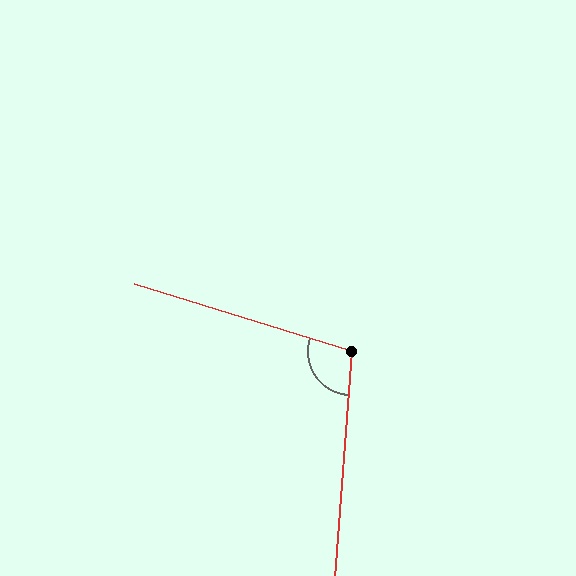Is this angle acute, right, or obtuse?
It is obtuse.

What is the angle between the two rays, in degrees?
Approximately 103 degrees.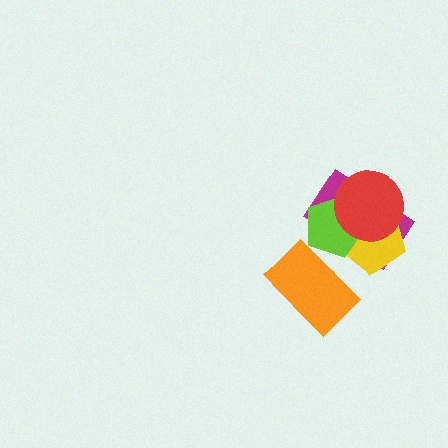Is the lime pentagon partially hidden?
Yes, it is partially covered by another shape.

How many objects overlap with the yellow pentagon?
3 objects overlap with the yellow pentagon.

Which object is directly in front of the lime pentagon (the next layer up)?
The red circle is directly in front of the lime pentagon.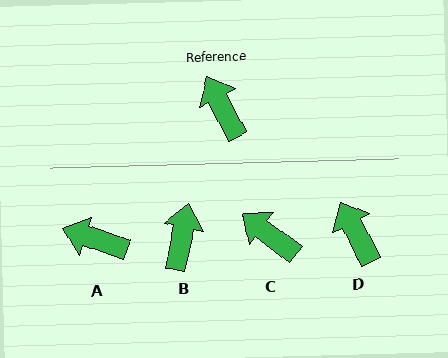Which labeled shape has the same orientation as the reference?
D.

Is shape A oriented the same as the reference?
No, it is off by about 45 degrees.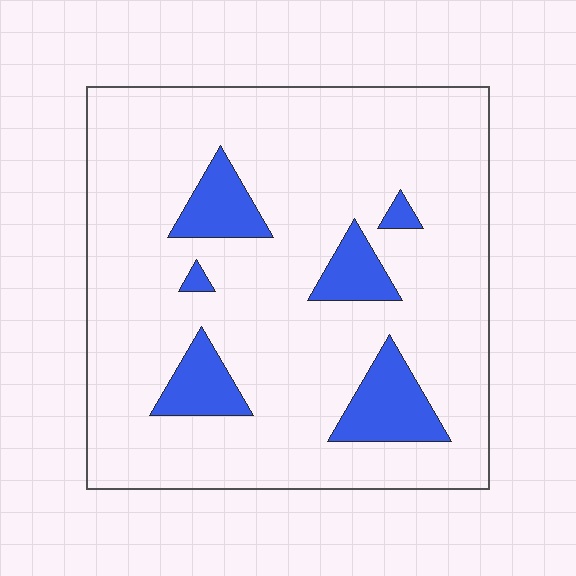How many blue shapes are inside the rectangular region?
6.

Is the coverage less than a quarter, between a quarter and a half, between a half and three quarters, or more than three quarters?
Less than a quarter.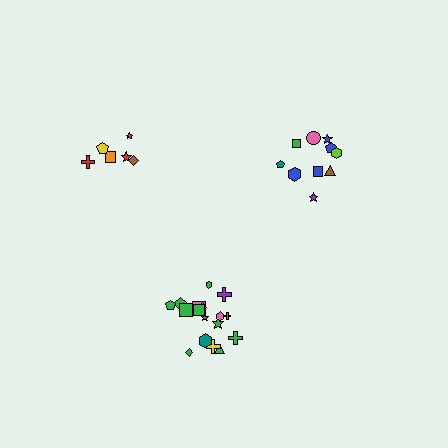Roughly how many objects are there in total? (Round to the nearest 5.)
Roughly 35 objects in total.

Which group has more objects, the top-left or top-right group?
The top-right group.